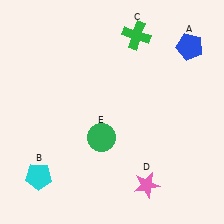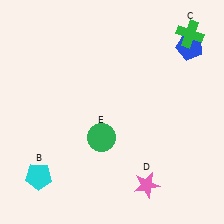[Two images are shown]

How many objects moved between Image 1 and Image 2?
1 object moved between the two images.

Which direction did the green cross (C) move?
The green cross (C) moved right.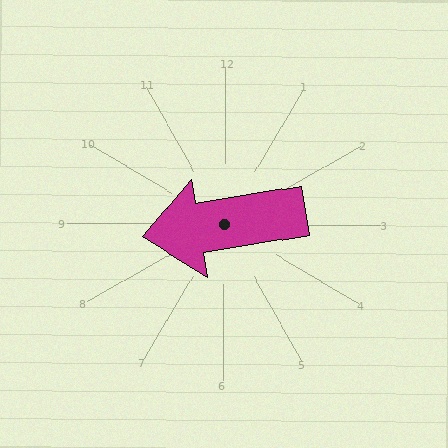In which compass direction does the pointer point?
West.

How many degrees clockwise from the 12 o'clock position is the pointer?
Approximately 261 degrees.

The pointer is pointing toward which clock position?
Roughly 9 o'clock.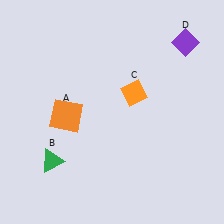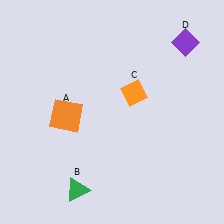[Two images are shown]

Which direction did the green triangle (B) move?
The green triangle (B) moved down.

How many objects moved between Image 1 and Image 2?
1 object moved between the two images.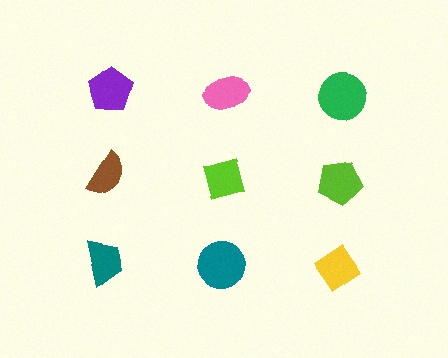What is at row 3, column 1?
A teal trapezoid.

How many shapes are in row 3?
3 shapes.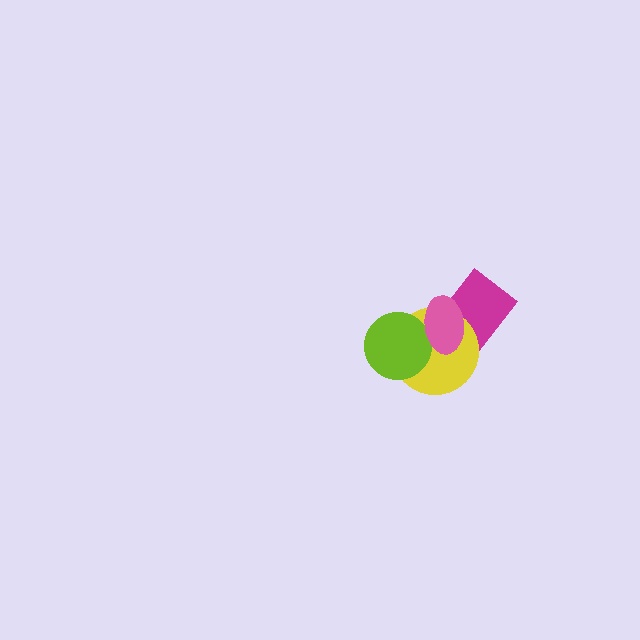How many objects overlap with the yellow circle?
3 objects overlap with the yellow circle.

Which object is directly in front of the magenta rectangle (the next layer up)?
The yellow circle is directly in front of the magenta rectangle.